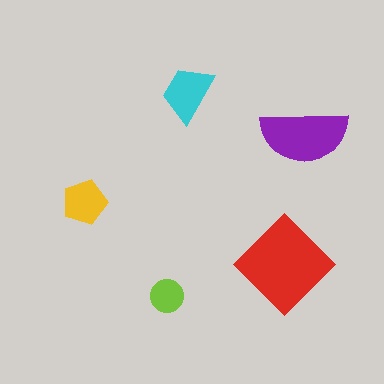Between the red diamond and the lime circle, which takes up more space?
The red diamond.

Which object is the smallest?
The lime circle.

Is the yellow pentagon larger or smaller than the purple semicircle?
Smaller.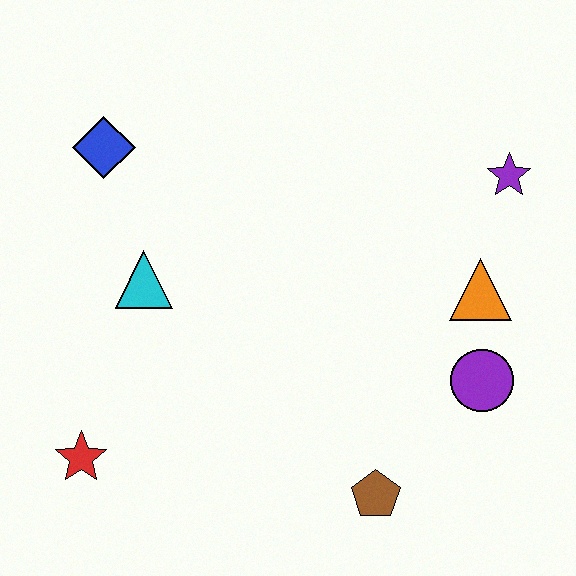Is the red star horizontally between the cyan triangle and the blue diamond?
No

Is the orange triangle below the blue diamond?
Yes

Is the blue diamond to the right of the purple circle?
No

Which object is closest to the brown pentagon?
The purple circle is closest to the brown pentagon.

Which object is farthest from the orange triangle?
The red star is farthest from the orange triangle.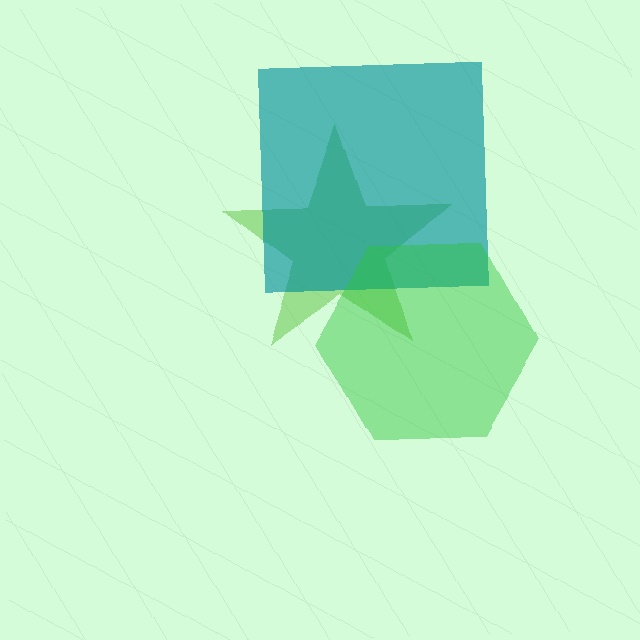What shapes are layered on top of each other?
The layered shapes are: a lime star, a teal square, a green hexagon.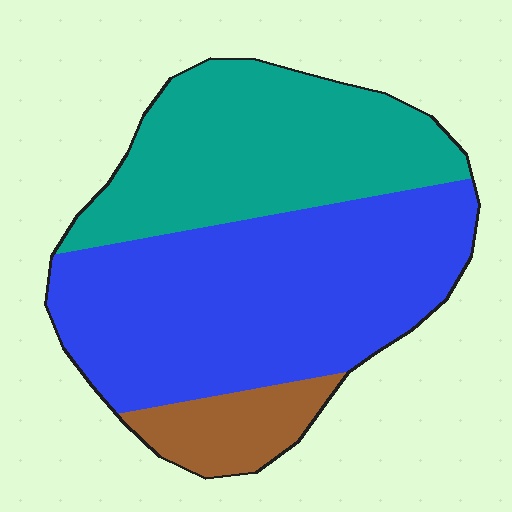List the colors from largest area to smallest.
From largest to smallest: blue, teal, brown.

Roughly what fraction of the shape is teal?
Teal takes up about three eighths (3/8) of the shape.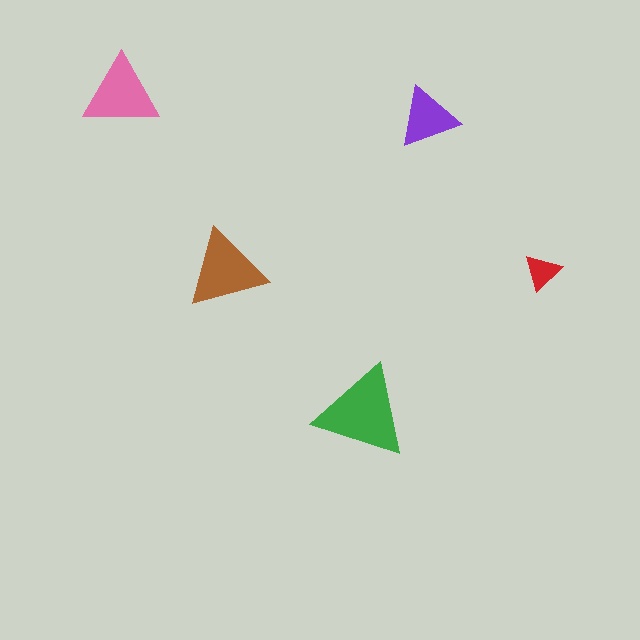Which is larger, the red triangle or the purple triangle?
The purple one.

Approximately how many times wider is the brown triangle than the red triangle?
About 2 times wider.